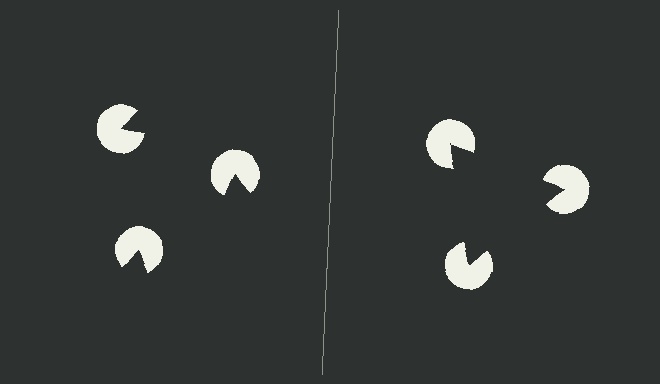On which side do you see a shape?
An illusory triangle appears on the right side. On the left side the wedge cuts are rotated, so no coherent shape forms.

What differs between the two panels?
The pac-man discs are positioned identically on both sides; only the wedge orientations differ. On the right they align to a triangle; on the left they are misaligned.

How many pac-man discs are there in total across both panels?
6 — 3 on each side.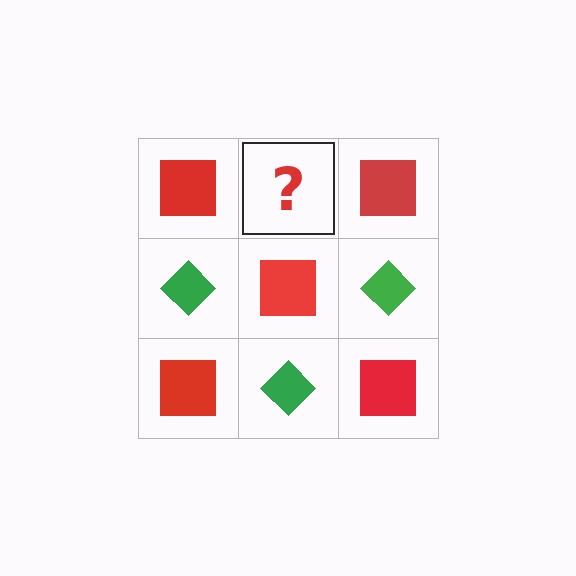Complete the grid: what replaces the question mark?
The question mark should be replaced with a green diamond.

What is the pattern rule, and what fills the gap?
The rule is that it alternates red square and green diamond in a checkerboard pattern. The gap should be filled with a green diamond.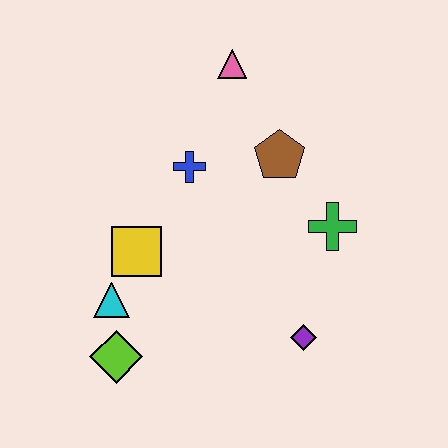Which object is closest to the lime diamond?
The cyan triangle is closest to the lime diamond.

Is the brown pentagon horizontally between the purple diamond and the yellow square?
Yes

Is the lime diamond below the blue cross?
Yes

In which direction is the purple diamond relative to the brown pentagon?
The purple diamond is below the brown pentagon.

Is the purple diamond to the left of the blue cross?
No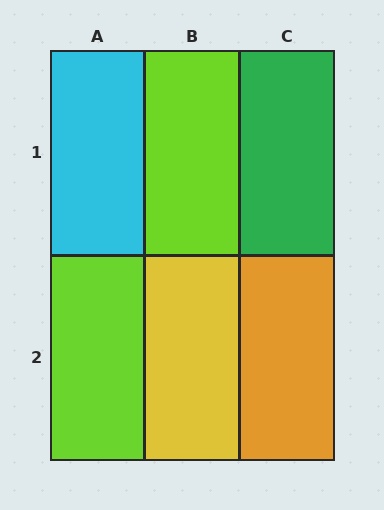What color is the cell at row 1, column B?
Lime.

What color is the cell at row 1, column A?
Cyan.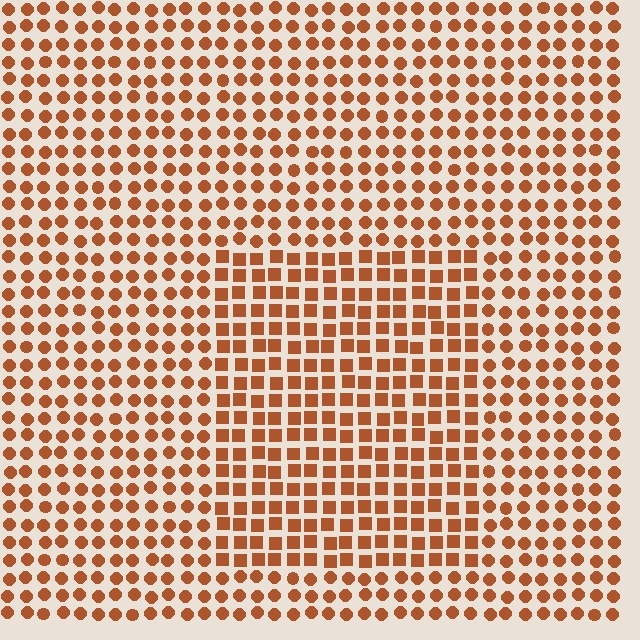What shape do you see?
I see a rectangle.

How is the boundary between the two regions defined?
The boundary is defined by a change in element shape: squares inside vs. circles outside. All elements share the same color and spacing.